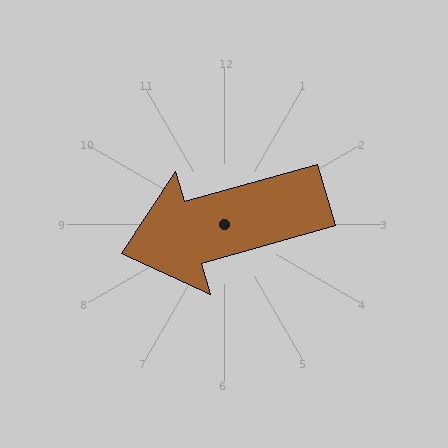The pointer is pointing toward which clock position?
Roughly 8 o'clock.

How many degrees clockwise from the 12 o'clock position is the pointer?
Approximately 254 degrees.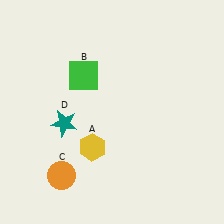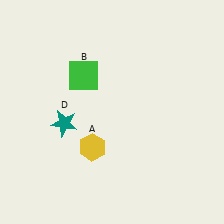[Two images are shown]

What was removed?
The orange circle (C) was removed in Image 2.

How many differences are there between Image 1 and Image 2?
There is 1 difference between the two images.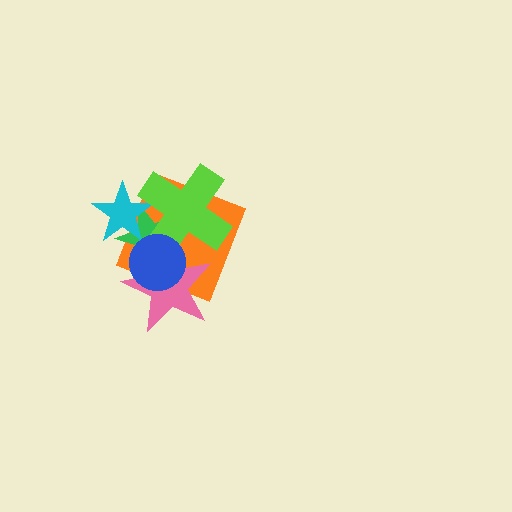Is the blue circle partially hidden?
No, no other shape covers it.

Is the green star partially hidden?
Yes, it is partially covered by another shape.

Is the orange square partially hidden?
Yes, it is partially covered by another shape.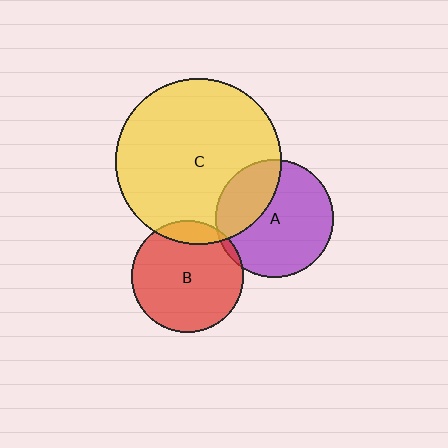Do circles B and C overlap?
Yes.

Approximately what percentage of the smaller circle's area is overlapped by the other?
Approximately 10%.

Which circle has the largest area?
Circle C (yellow).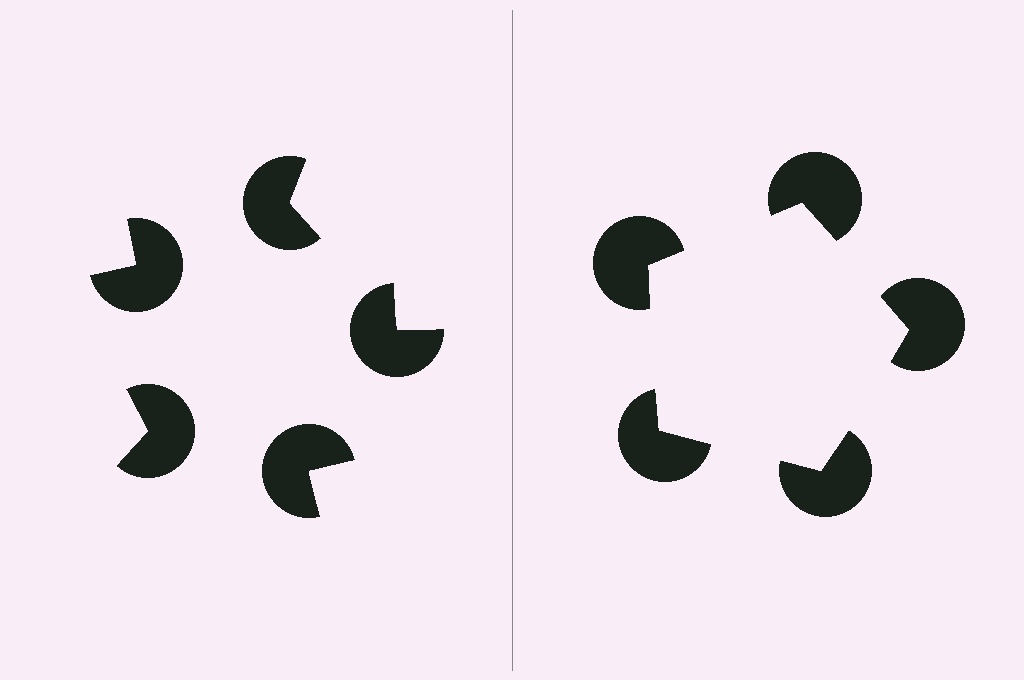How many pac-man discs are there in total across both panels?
10 — 5 on each side.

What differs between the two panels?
The pac-man discs are positioned identically on both sides; only the wedge orientations differ. On the right they align to a pentagon; on the left they are misaligned.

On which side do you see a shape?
An illusory pentagon appears on the right side. On the left side the wedge cuts are rotated, so no coherent shape forms.